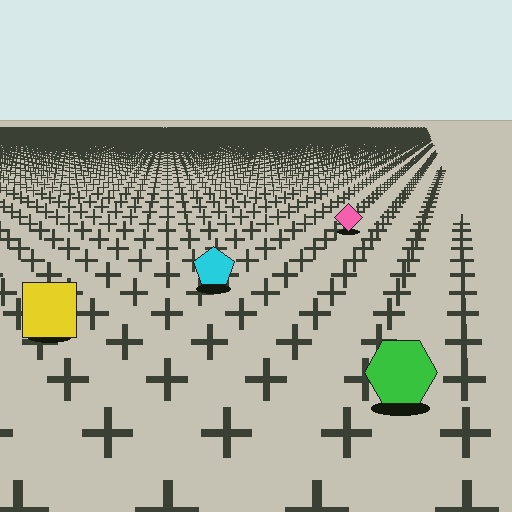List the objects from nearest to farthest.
From nearest to farthest: the green hexagon, the yellow square, the cyan pentagon, the pink diamond.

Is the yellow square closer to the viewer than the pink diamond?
Yes. The yellow square is closer — you can tell from the texture gradient: the ground texture is coarser near it.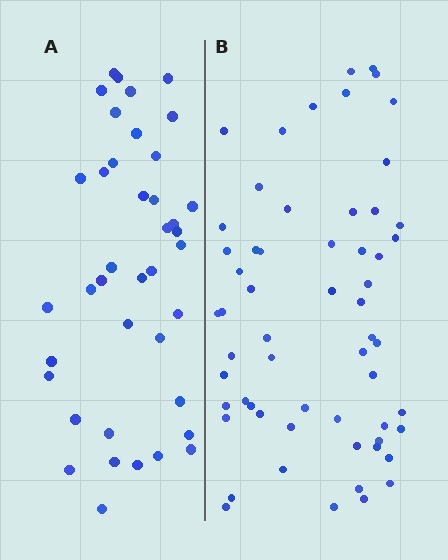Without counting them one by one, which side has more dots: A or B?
Region B (the right region) has more dots.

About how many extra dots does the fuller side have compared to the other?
Region B has approximately 20 more dots than region A.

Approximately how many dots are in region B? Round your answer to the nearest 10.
About 60 dots. (The exact count is 59, which rounds to 60.)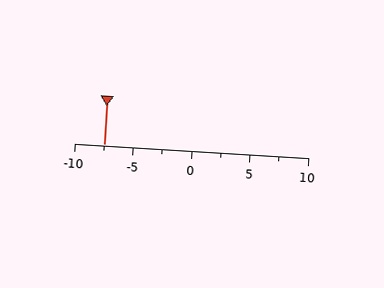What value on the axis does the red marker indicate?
The marker indicates approximately -7.5.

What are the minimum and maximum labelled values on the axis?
The axis runs from -10 to 10.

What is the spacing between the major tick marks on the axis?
The major ticks are spaced 5 apart.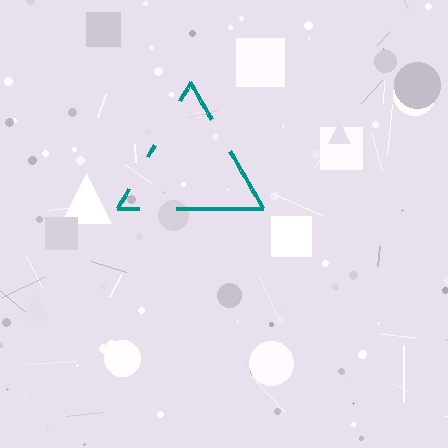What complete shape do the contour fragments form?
The contour fragments form a triangle.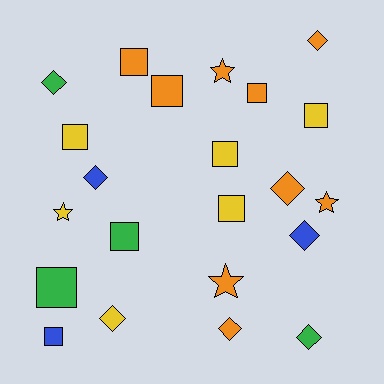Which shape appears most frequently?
Square, with 10 objects.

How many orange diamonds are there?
There are 3 orange diamonds.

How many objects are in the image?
There are 22 objects.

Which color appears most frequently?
Orange, with 9 objects.